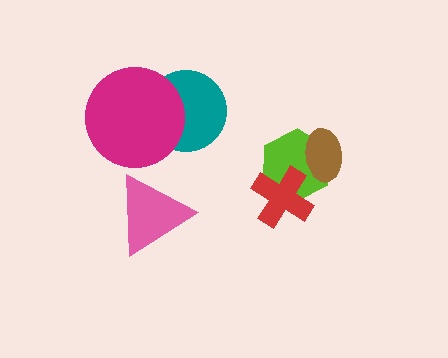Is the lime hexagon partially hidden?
Yes, it is partially covered by another shape.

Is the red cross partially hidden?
No, no other shape covers it.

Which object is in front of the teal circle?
The magenta circle is in front of the teal circle.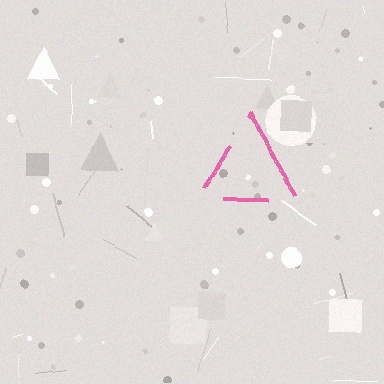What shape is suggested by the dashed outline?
The dashed outline suggests a triangle.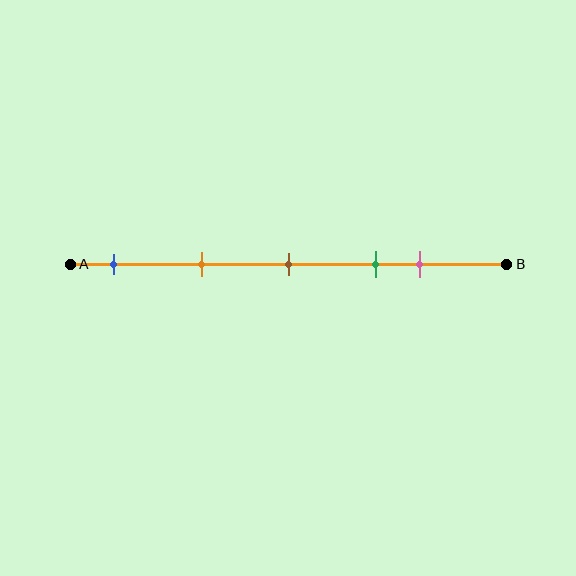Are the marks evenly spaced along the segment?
No, the marks are not evenly spaced.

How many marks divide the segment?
There are 5 marks dividing the segment.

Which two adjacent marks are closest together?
The green and pink marks are the closest adjacent pair.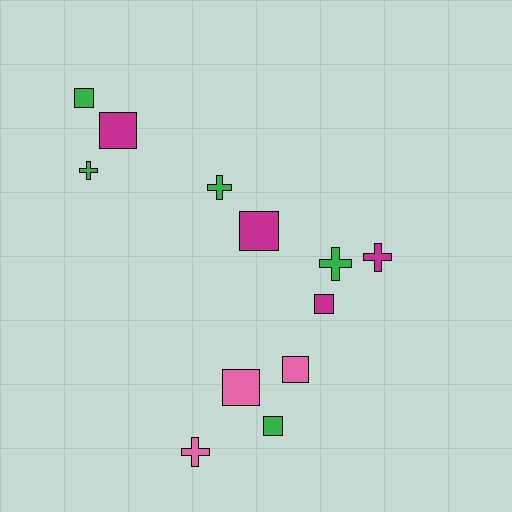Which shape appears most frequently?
Square, with 7 objects.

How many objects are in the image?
There are 12 objects.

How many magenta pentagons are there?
There are no magenta pentagons.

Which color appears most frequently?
Green, with 5 objects.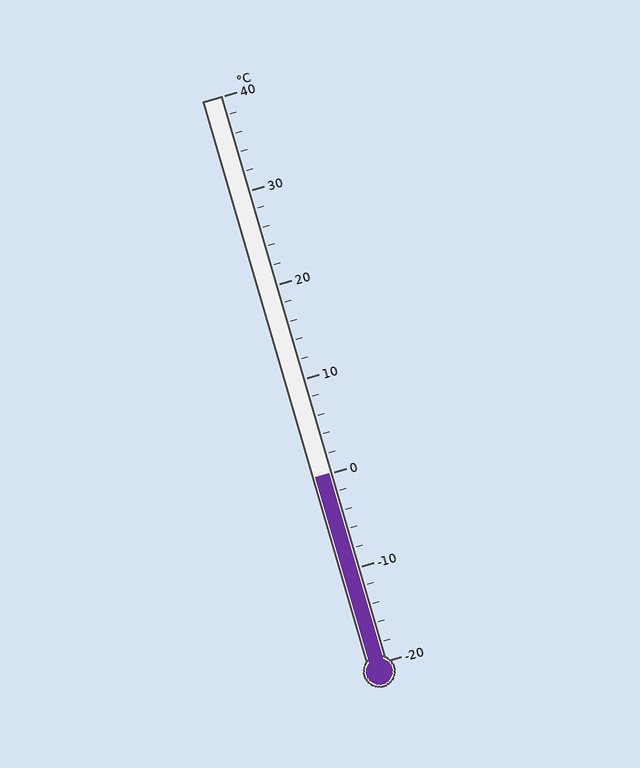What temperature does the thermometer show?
The thermometer shows approximately 0°C.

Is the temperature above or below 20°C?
The temperature is below 20°C.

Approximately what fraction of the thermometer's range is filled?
The thermometer is filled to approximately 35% of its range.